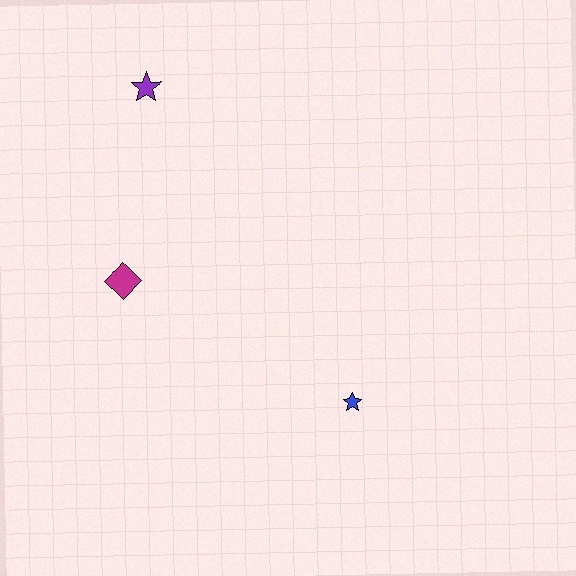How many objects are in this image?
There are 3 objects.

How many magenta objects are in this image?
There is 1 magenta object.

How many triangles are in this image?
There are no triangles.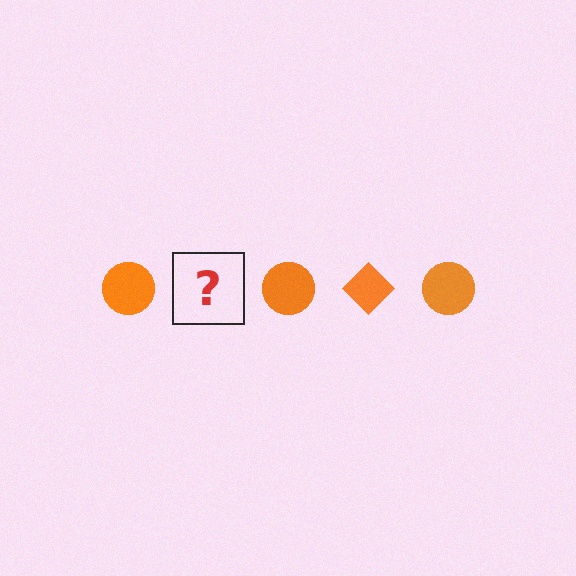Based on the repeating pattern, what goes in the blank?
The blank should be an orange diamond.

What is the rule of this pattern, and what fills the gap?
The rule is that the pattern cycles through circle, diamond shapes in orange. The gap should be filled with an orange diamond.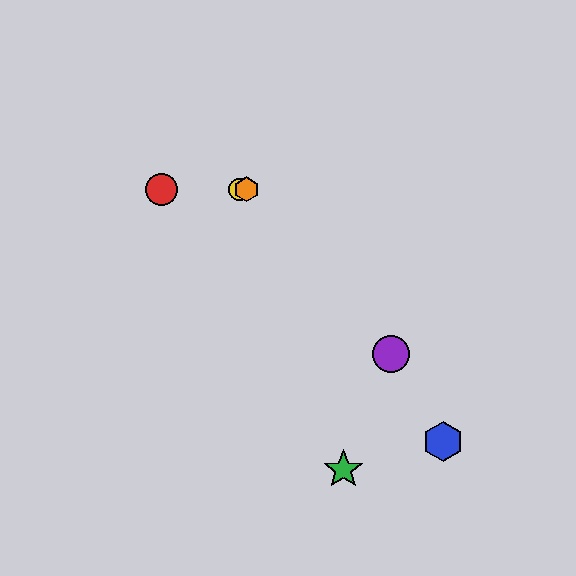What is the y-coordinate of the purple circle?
The purple circle is at y≈354.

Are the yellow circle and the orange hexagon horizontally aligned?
Yes, both are at y≈189.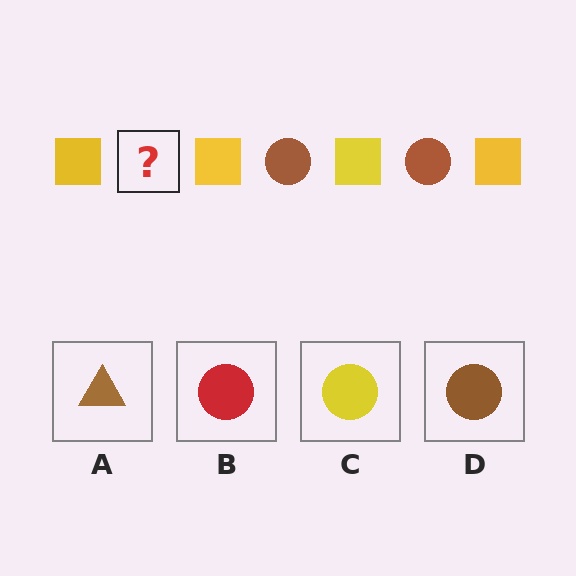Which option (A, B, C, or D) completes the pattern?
D.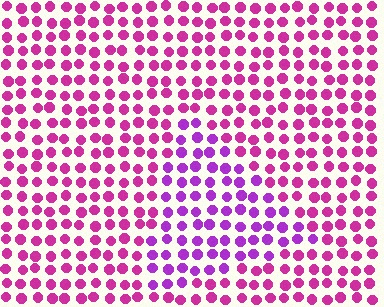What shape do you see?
I see a triangle.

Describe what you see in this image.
The image is filled with small magenta elements in a uniform arrangement. A triangle-shaped region is visible where the elements are tinted to a slightly different hue, forming a subtle color boundary.